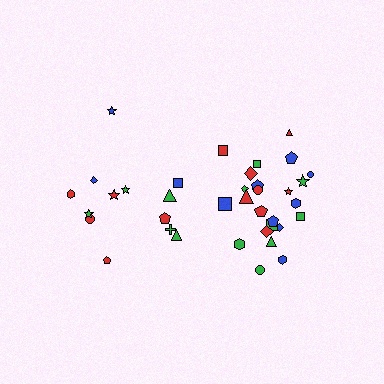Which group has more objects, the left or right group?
The right group.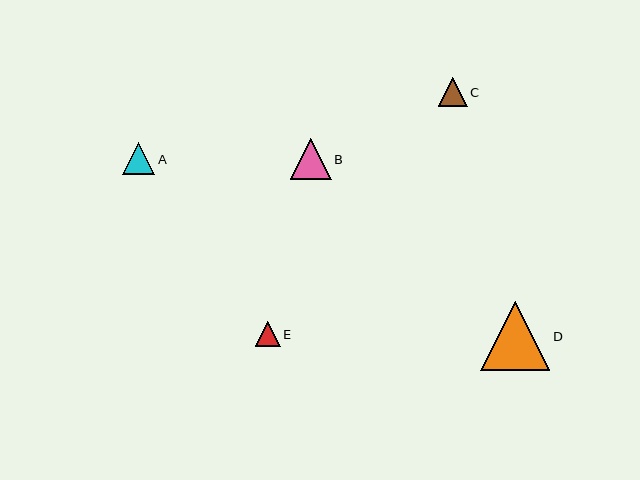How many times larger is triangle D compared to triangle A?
Triangle D is approximately 2.1 times the size of triangle A.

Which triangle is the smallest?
Triangle E is the smallest with a size of approximately 25 pixels.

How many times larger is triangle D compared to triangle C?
Triangle D is approximately 2.4 times the size of triangle C.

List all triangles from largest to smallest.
From largest to smallest: D, B, A, C, E.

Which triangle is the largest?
Triangle D is the largest with a size of approximately 69 pixels.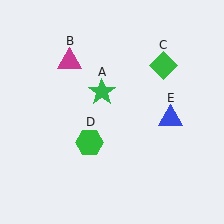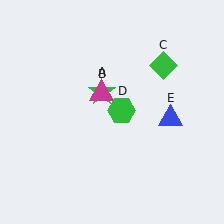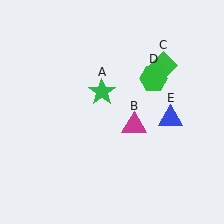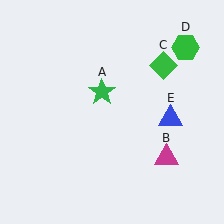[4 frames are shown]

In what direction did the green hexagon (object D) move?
The green hexagon (object D) moved up and to the right.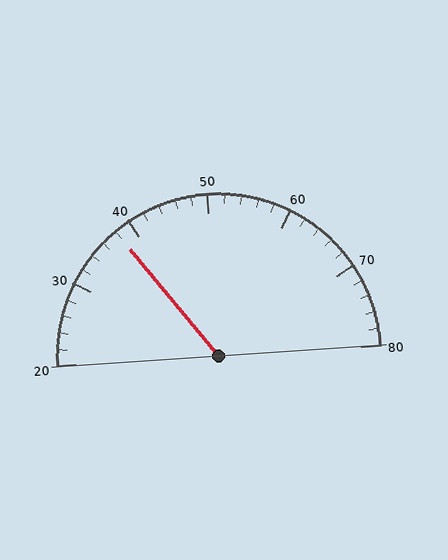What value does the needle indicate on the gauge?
The needle indicates approximately 38.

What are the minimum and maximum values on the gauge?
The gauge ranges from 20 to 80.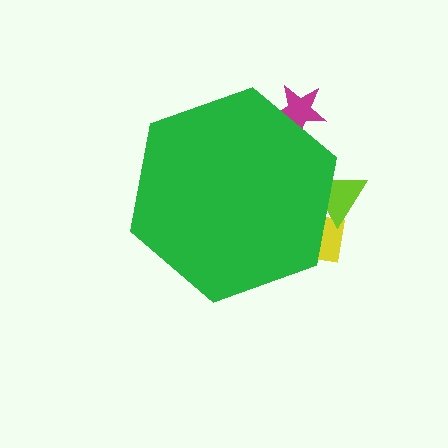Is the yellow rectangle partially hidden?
Yes, the yellow rectangle is partially hidden behind the green hexagon.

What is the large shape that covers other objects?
A green hexagon.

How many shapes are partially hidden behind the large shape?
3 shapes are partially hidden.